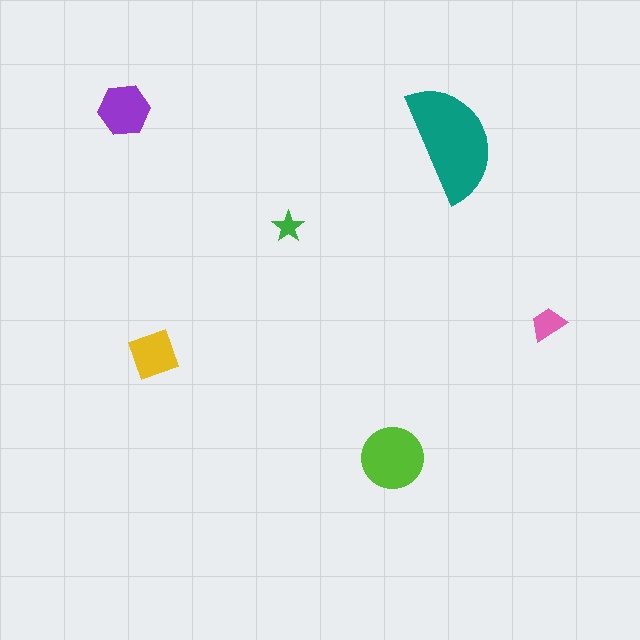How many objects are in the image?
There are 6 objects in the image.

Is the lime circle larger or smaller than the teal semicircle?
Smaller.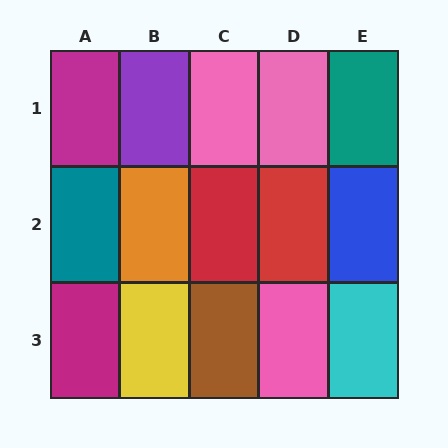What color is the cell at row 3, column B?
Yellow.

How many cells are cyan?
1 cell is cyan.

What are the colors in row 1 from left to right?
Magenta, purple, pink, pink, teal.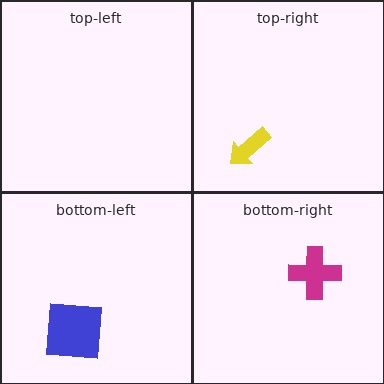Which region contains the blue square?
The bottom-left region.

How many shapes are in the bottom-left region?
1.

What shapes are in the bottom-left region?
The blue square.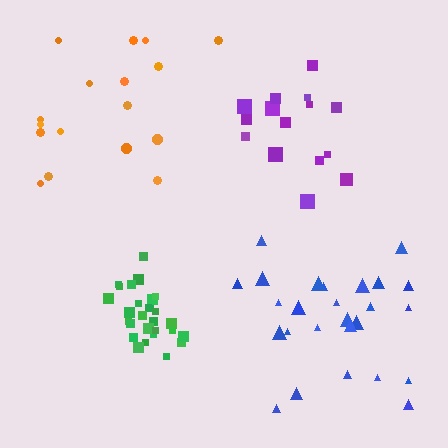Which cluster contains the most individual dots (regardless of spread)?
Green (28).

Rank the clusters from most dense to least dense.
green, purple, blue, orange.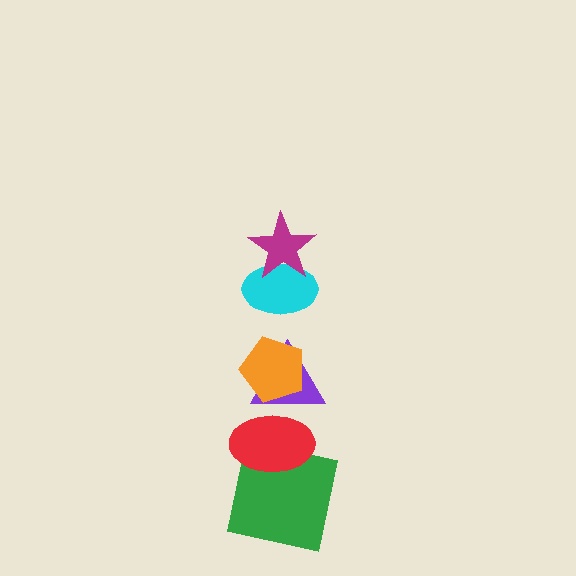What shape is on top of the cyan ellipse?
The magenta star is on top of the cyan ellipse.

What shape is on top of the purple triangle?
The orange pentagon is on top of the purple triangle.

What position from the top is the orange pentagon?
The orange pentagon is 3rd from the top.